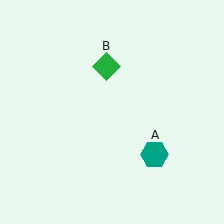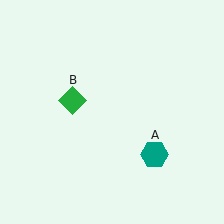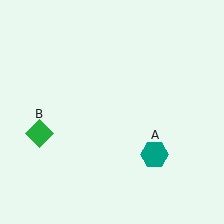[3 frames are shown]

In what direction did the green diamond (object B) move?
The green diamond (object B) moved down and to the left.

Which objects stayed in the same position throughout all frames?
Teal hexagon (object A) remained stationary.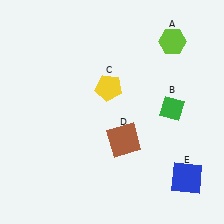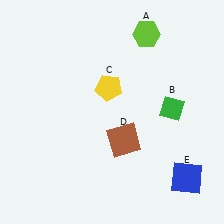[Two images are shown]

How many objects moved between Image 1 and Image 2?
1 object moved between the two images.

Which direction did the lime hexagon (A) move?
The lime hexagon (A) moved left.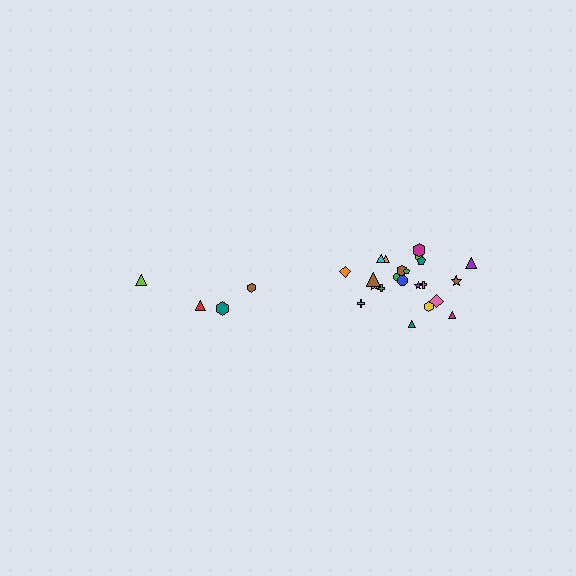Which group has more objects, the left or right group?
The right group.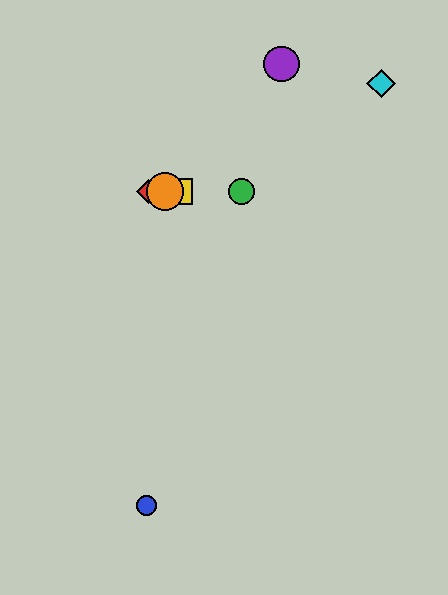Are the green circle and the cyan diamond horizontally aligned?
No, the green circle is at y≈192 and the cyan diamond is at y≈83.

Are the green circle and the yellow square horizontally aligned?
Yes, both are at y≈192.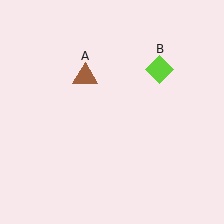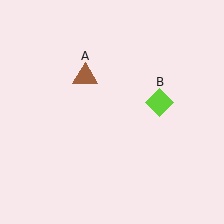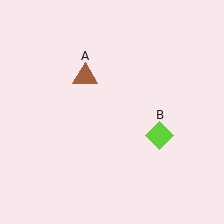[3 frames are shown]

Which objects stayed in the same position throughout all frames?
Brown triangle (object A) remained stationary.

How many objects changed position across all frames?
1 object changed position: lime diamond (object B).